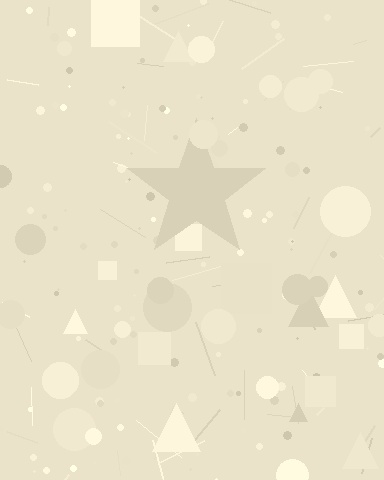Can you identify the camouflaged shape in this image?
The camouflaged shape is a star.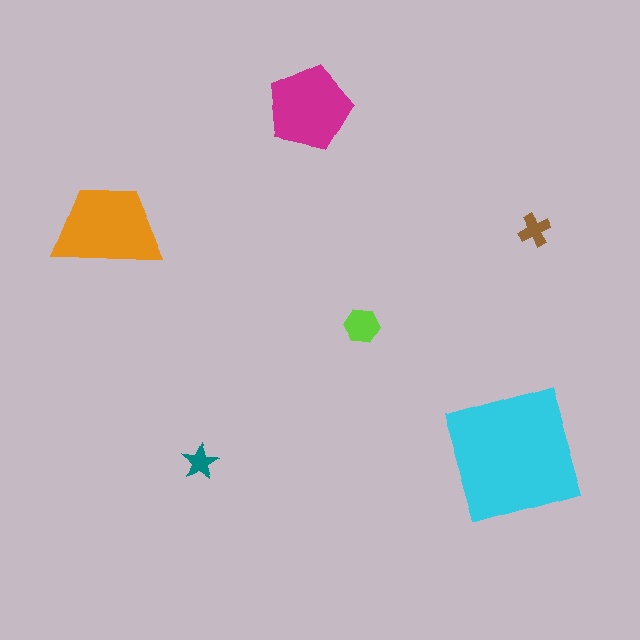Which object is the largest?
The cyan square.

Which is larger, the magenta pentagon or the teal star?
The magenta pentagon.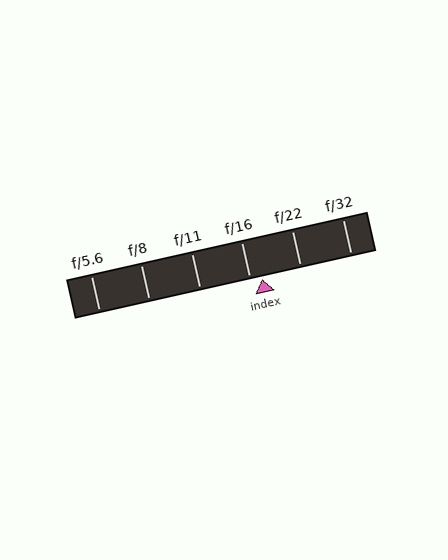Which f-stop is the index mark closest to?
The index mark is closest to f/16.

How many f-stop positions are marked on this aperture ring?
There are 6 f-stop positions marked.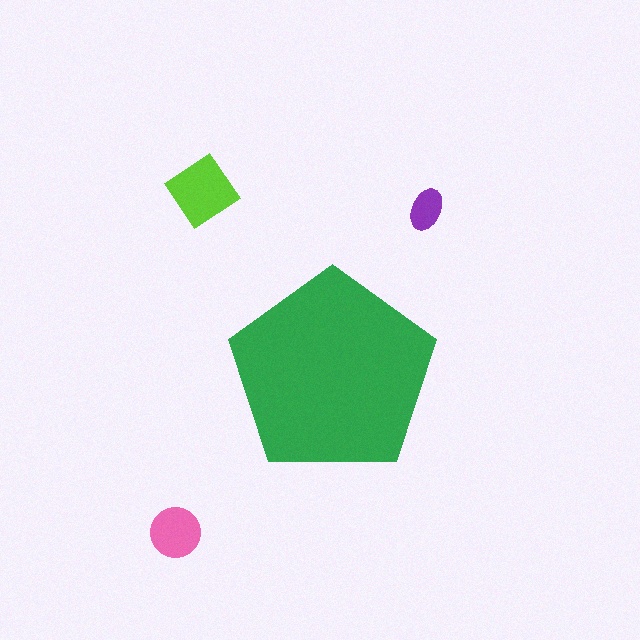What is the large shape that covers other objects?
A green pentagon.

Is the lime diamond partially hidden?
No, the lime diamond is fully visible.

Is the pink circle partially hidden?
No, the pink circle is fully visible.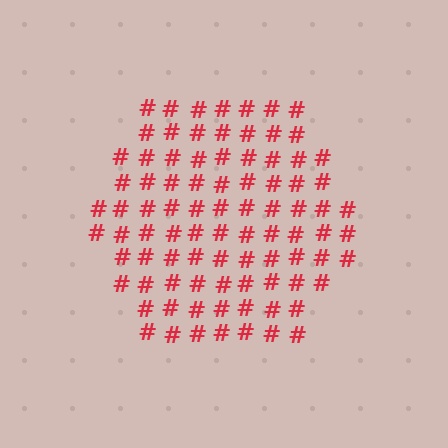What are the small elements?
The small elements are hash symbols.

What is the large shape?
The large shape is a hexagon.